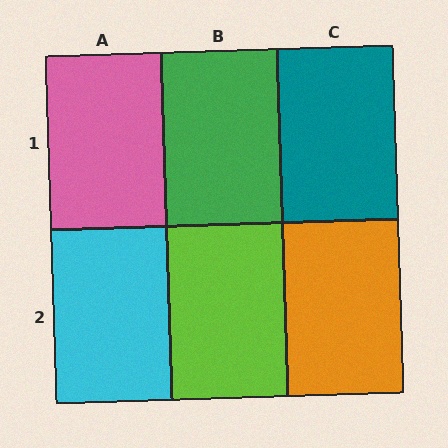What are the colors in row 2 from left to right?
Cyan, lime, orange.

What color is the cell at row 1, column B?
Green.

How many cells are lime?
1 cell is lime.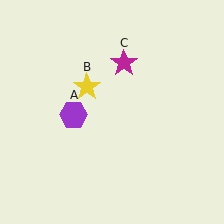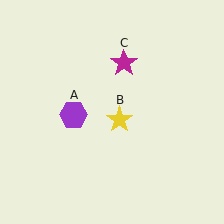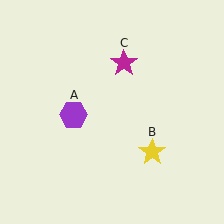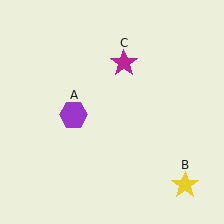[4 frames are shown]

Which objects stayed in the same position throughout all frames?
Purple hexagon (object A) and magenta star (object C) remained stationary.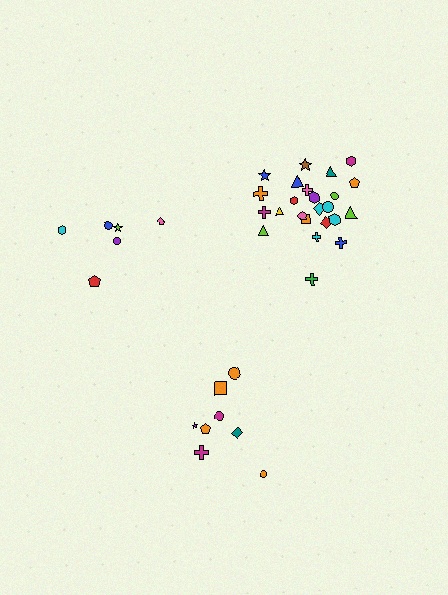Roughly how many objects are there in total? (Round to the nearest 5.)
Roughly 40 objects in total.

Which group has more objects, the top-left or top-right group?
The top-right group.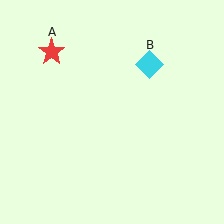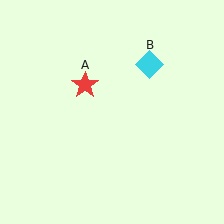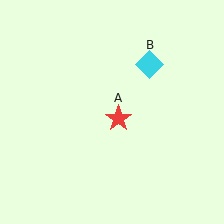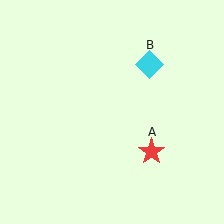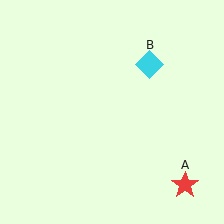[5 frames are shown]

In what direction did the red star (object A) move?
The red star (object A) moved down and to the right.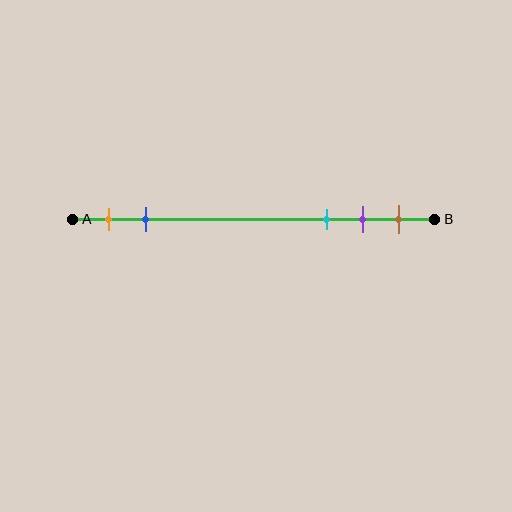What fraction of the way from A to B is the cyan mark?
The cyan mark is approximately 70% (0.7) of the way from A to B.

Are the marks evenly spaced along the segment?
No, the marks are not evenly spaced.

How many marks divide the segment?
There are 5 marks dividing the segment.